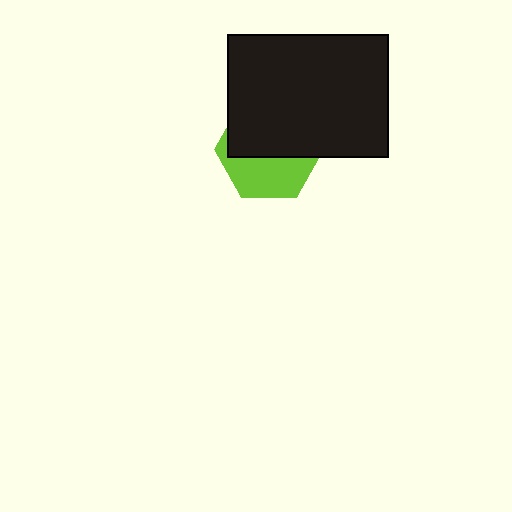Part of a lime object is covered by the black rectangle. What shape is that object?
It is a hexagon.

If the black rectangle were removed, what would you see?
You would see the complete lime hexagon.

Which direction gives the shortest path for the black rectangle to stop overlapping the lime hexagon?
Moving up gives the shortest separation.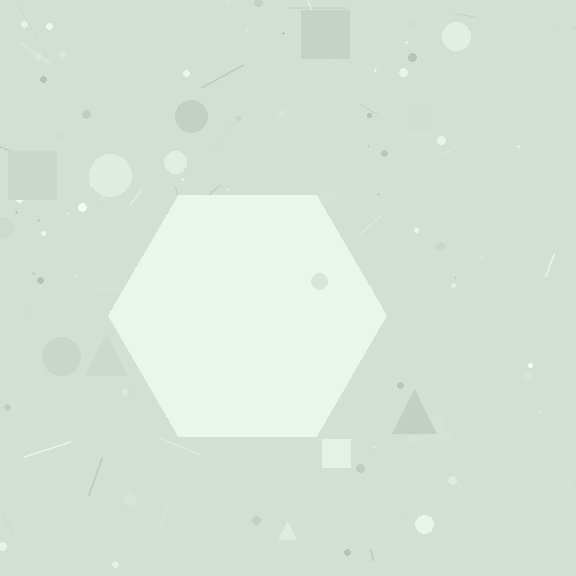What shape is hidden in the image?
A hexagon is hidden in the image.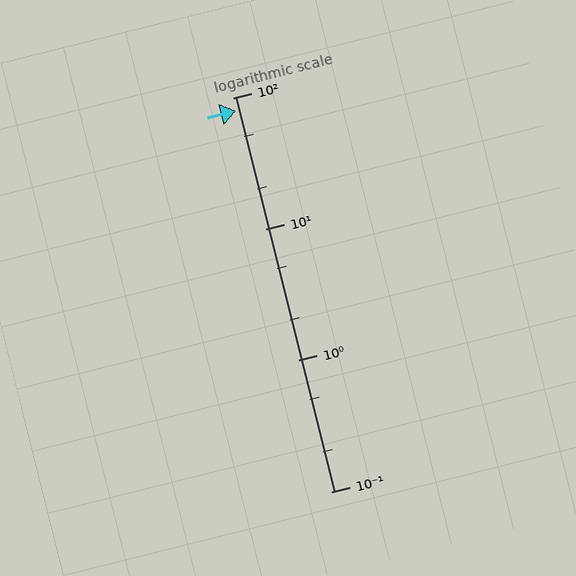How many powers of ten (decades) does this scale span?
The scale spans 3 decades, from 0.1 to 100.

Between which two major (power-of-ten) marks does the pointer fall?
The pointer is between 10 and 100.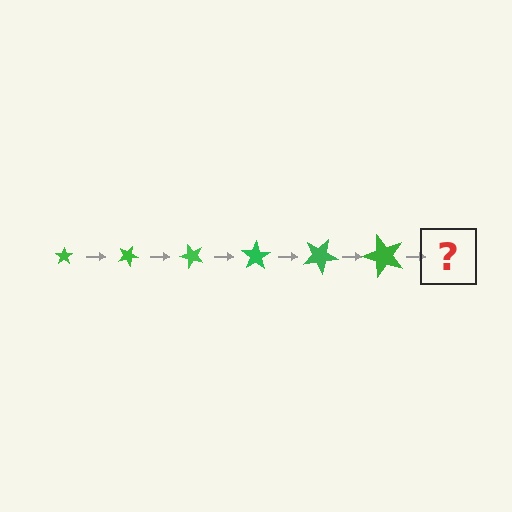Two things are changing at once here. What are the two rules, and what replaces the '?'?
The two rules are that the star grows larger each step and it rotates 25 degrees each step. The '?' should be a star, larger than the previous one and rotated 150 degrees from the start.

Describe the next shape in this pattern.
It should be a star, larger than the previous one and rotated 150 degrees from the start.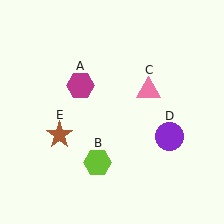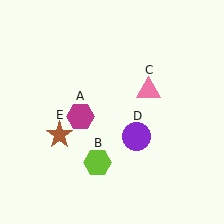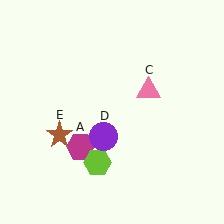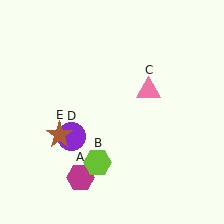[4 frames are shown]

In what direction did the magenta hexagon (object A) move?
The magenta hexagon (object A) moved down.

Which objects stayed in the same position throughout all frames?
Lime hexagon (object B) and pink triangle (object C) and brown star (object E) remained stationary.